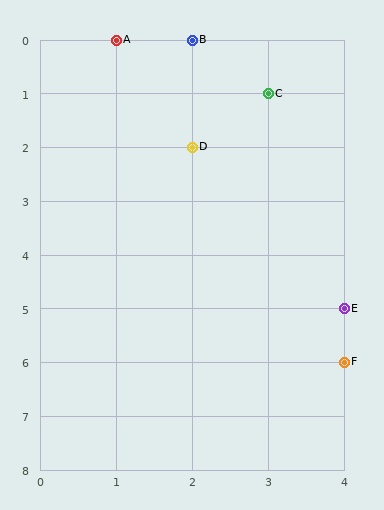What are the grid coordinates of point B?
Point B is at grid coordinates (2, 0).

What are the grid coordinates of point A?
Point A is at grid coordinates (1, 0).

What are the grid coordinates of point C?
Point C is at grid coordinates (3, 1).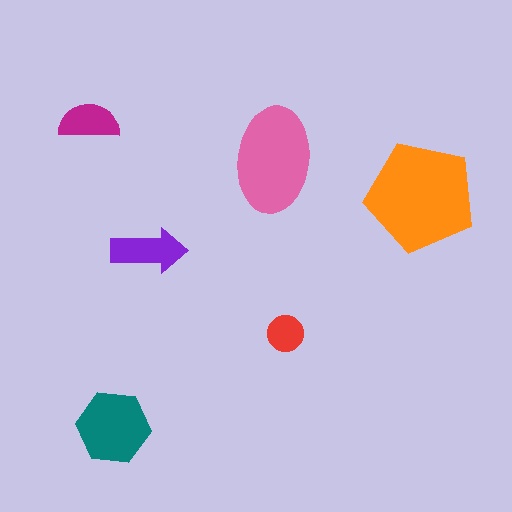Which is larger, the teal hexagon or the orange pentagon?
The orange pentagon.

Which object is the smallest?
The red circle.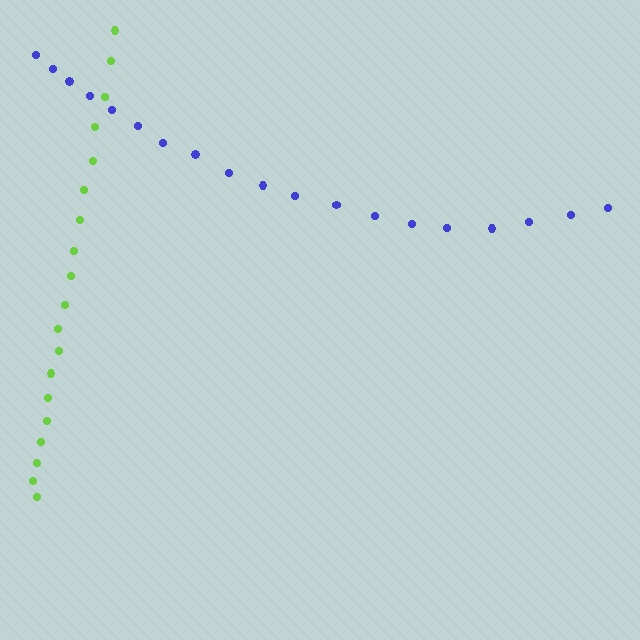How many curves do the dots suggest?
There are 2 distinct paths.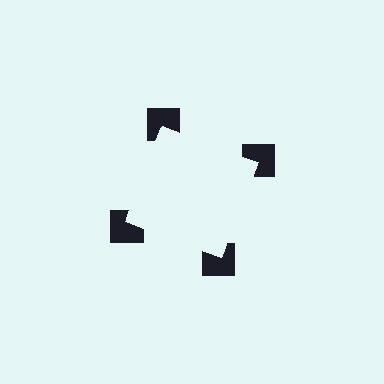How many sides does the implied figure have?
4 sides.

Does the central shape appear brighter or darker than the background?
It typically appears slightly brighter than the background, even though no actual brightness change is drawn.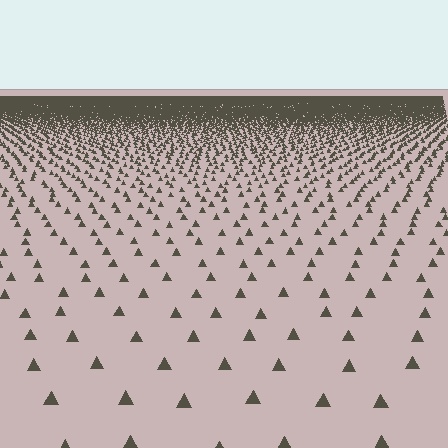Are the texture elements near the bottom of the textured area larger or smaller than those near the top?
Larger. Near the bottom, elements are closer to the viewer and appear at a bigger on-screen size.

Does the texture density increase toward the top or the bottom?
Density increases toward the top.